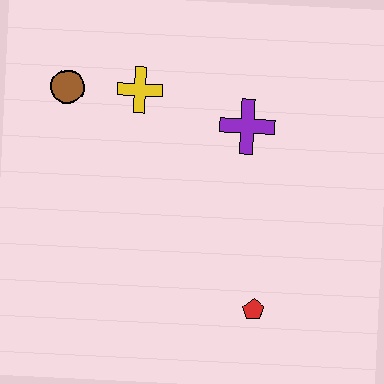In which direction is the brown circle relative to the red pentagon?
The brown circle is above the red pentagon.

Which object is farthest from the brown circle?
The red pentagon is farthest from the brown circle.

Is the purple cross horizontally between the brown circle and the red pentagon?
Yes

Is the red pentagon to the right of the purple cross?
Yes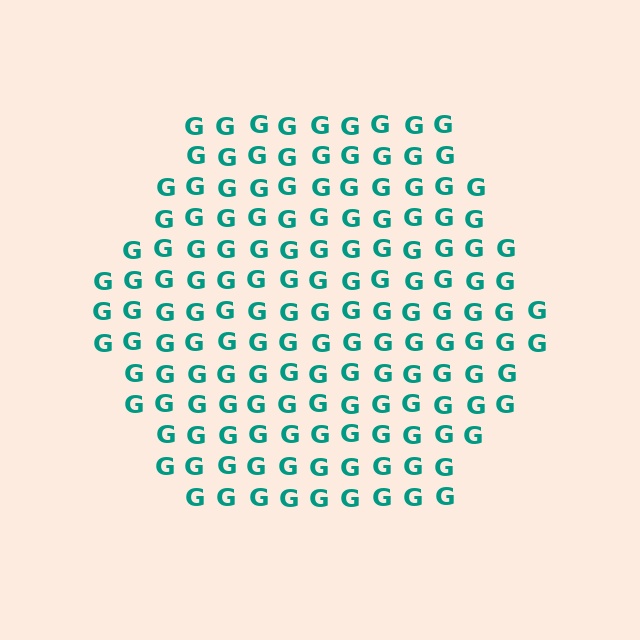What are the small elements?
The small elements are letter G's.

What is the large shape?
The large shape is a hexagon.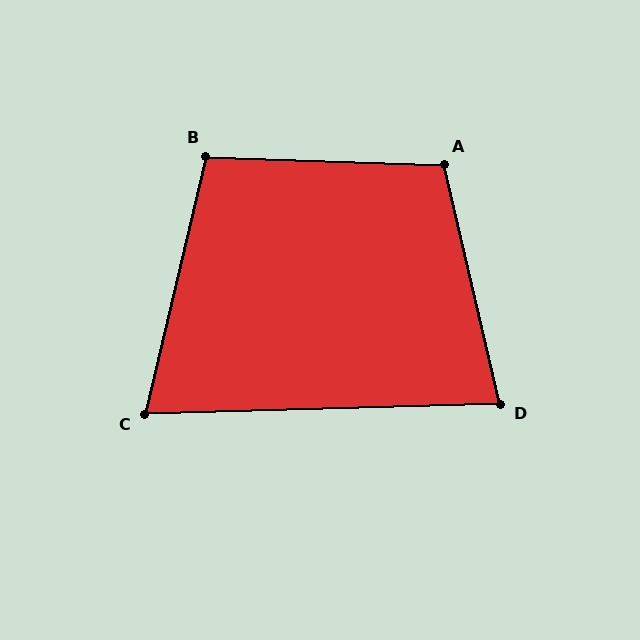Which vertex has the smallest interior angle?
C, at approximately 75 degrees.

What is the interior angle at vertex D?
Approximately 78 degrees (acute).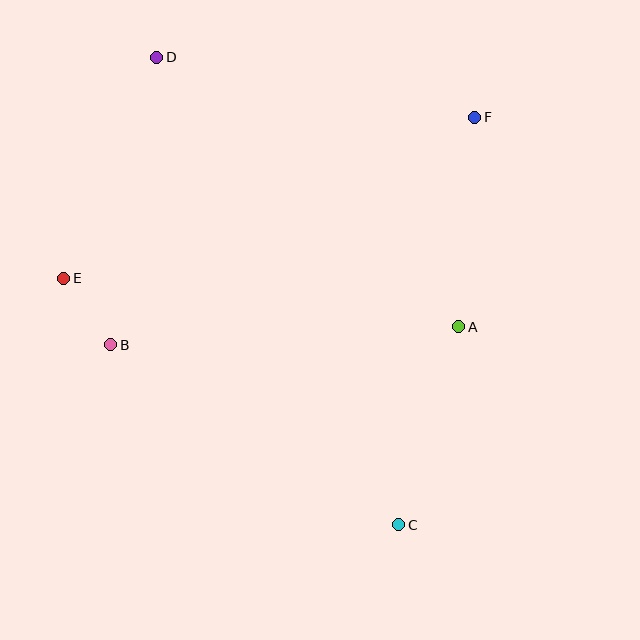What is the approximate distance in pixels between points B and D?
The distance between B and D is approximately 291 pixels.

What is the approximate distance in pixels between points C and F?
The distance between C and F is approximately 415 pixels.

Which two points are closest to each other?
Points B and E are closest to each other.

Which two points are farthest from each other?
Points C and D are farthest from each other.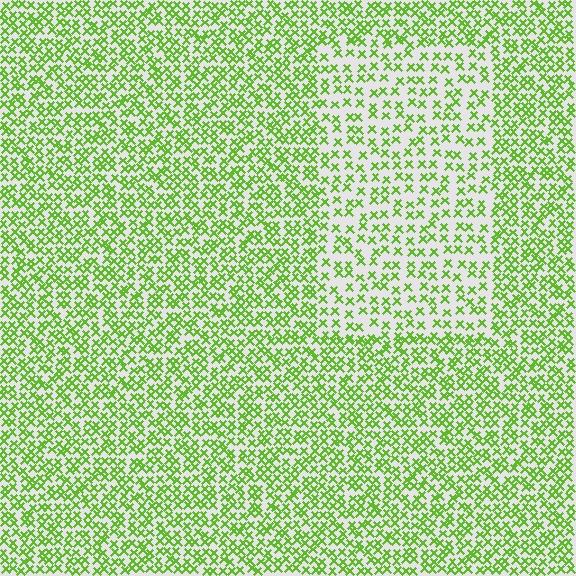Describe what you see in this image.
The image contains small lime elements arranged at two different densities. A rectangle-shaped region is visible where the elements are less densely packed than the surrounding area.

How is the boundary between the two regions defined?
The boundary is defined by a change in element density (approximately 1.8x ratio). All elements are the same color, size, and shape.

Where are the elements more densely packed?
The elements are more densely packed outside the rectangle boundary.